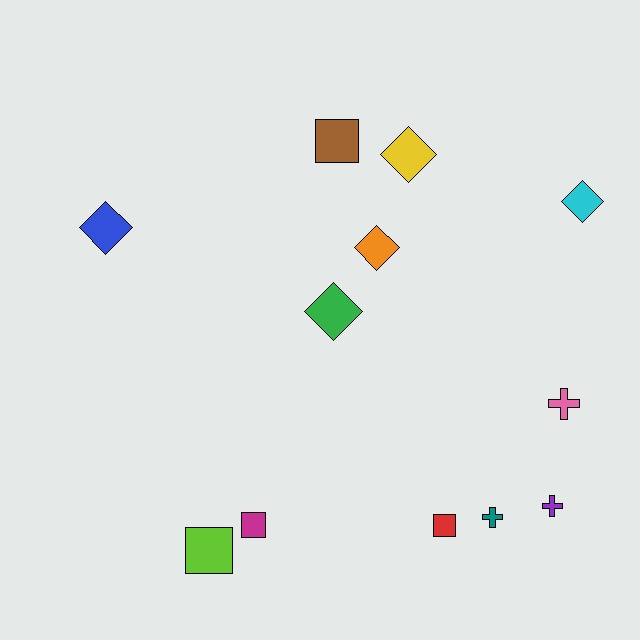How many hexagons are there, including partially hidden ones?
There are no hexagons.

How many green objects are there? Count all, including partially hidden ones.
There is 1 green object.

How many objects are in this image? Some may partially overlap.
There are 12 objects.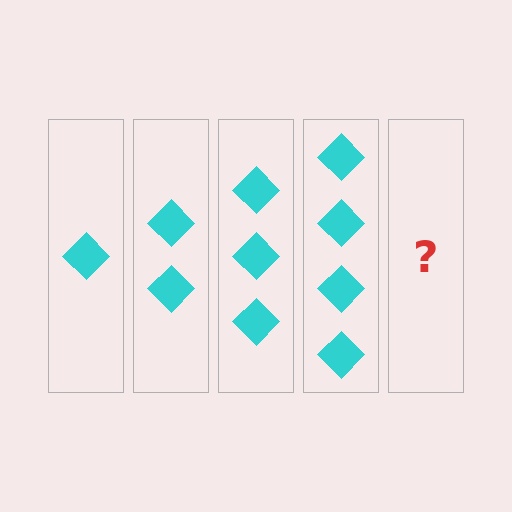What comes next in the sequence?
The next element should be 5 diamonds.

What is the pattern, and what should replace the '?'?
The pattern is that each step adds one more diamond. The '?' should be 5 diamonds.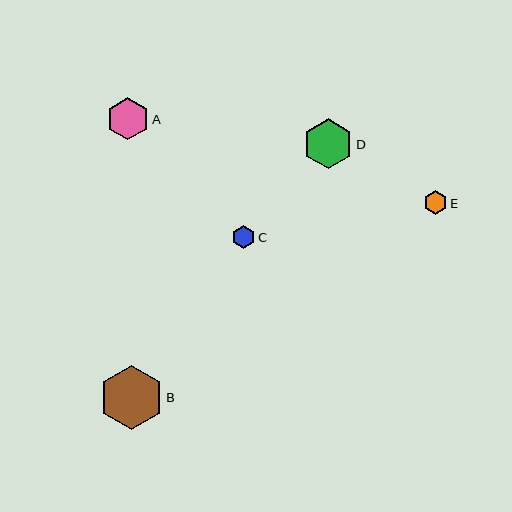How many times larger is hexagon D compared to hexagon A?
Hexagon D is approximately 1.2 times the size of hexagon A.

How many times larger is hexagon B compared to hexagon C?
Hexagon B is approximately 2.8 times the size of hexagon C.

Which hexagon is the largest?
Hexagon B is the largest with a size of approximately 64 pixels.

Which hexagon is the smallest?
Hexagon C is the smallest with a size of approximately 23 pixels.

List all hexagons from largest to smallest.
From largest to smallest: B, D, A, E, C.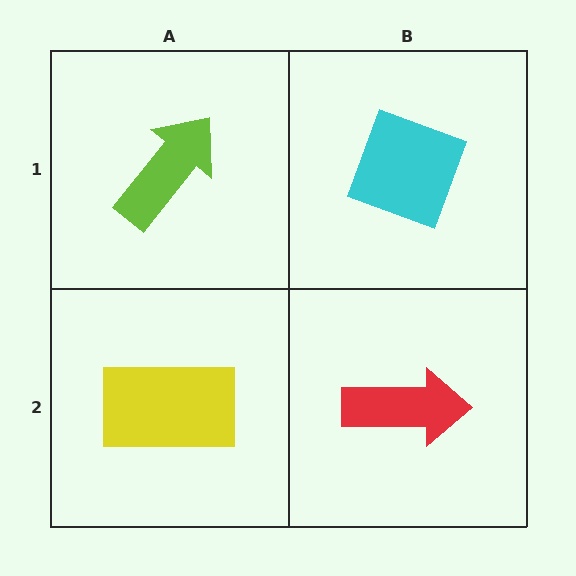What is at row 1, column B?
A cyan diamond.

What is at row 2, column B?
A red arrow.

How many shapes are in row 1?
2 shapes.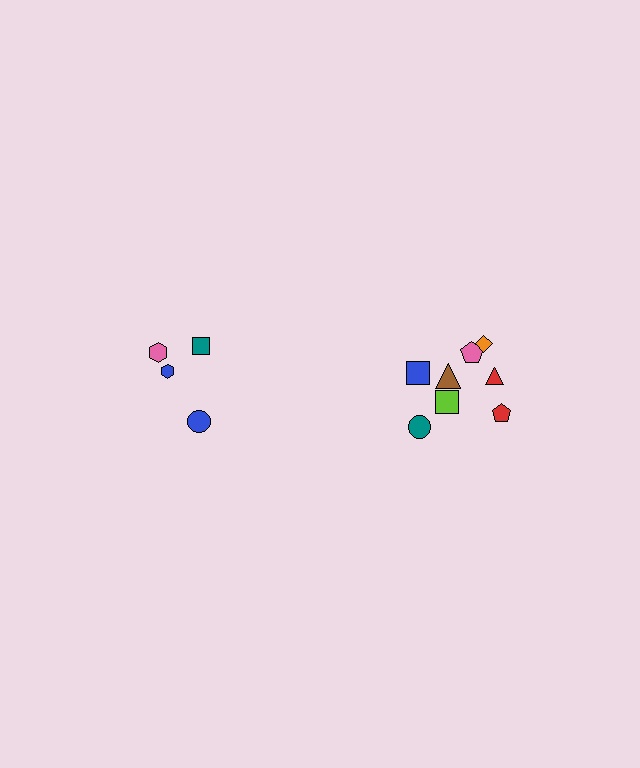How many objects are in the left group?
There are 4 objects.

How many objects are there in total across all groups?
There are 12 objects.